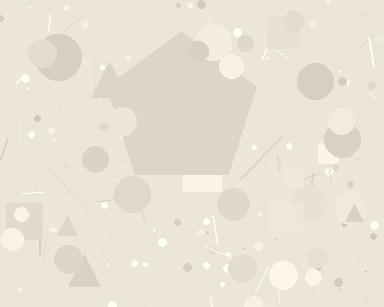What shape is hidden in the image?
A pentagon is hidden in the image.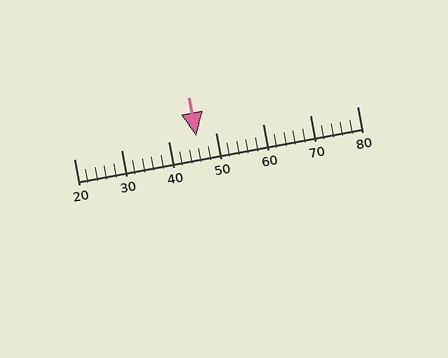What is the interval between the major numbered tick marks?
The major tick marks are spaced 10 units apart.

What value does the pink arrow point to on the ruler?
The pink arrow points to approximately 46.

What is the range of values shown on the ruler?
The ruler shows values from 20 to 80.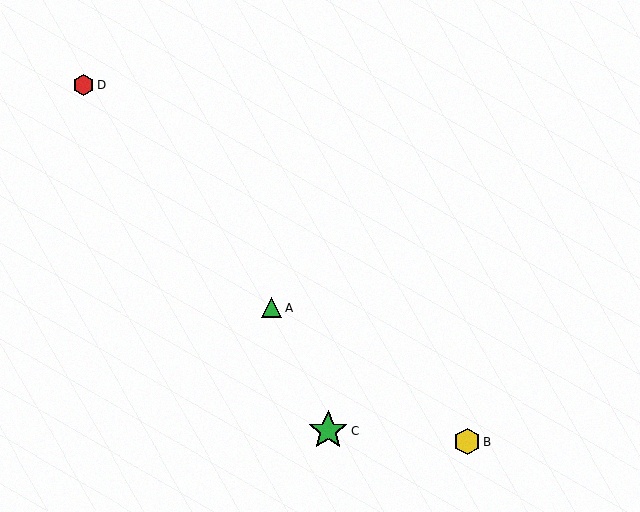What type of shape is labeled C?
Shape C is a green star.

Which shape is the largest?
The green star (labeled C) is the largest.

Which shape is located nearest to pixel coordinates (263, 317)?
The green triangle (labeled A) at (272, 308) is nearest to that location.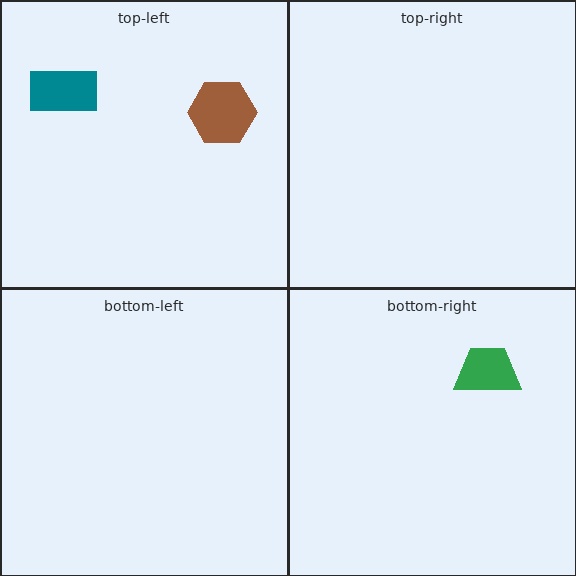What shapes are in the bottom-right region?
The green trapezoid.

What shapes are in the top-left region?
The teal rectangle, the brown hexagon.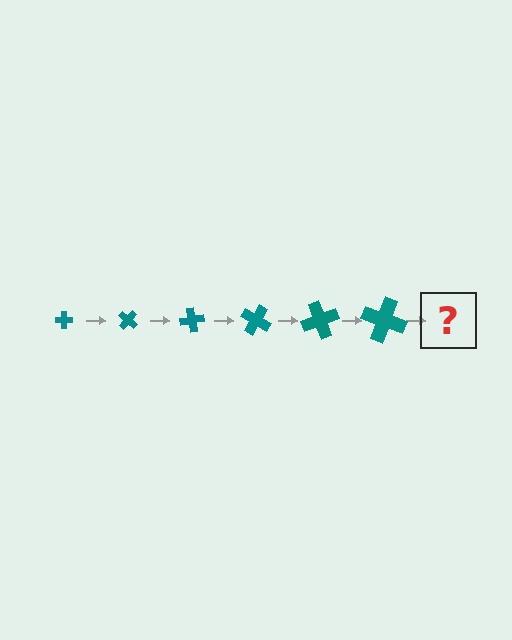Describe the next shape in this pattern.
It should be a cross, larger than the previous one and rotated 240 degrees from the start.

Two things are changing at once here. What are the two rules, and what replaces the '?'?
The two rules are that the cross grows larger each step and it rotates 40 degrees each step. The '?' should be a cross, larger than the previous one and rotated 240 degrees from the start.